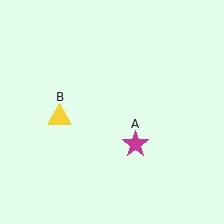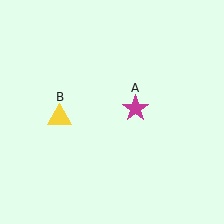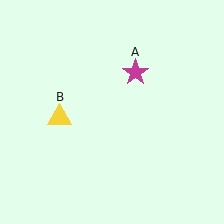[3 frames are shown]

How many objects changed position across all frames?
1 object changed position: magenta star (object A).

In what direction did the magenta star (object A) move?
The magenta star (object A) moved up.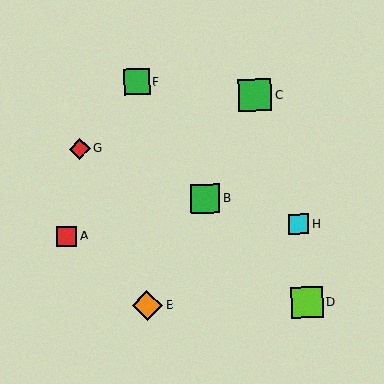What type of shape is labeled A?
Shape A is a red square.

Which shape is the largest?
The green square (labeled C) is the largest.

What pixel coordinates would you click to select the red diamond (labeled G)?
Click at (80, 149) to select the red diamond G.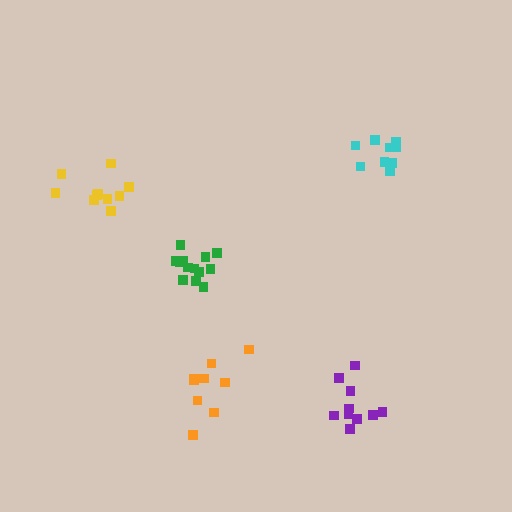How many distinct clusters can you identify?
There are 5 distinct clusters.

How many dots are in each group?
Group 1: 10 dots, Group 2: 9 dots, Group 3: 10 dots, Group 4: 13 dots, Group 5: 9 dots (51 total).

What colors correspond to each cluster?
The clusters are colored: yellow, cyan, purple, green, orange.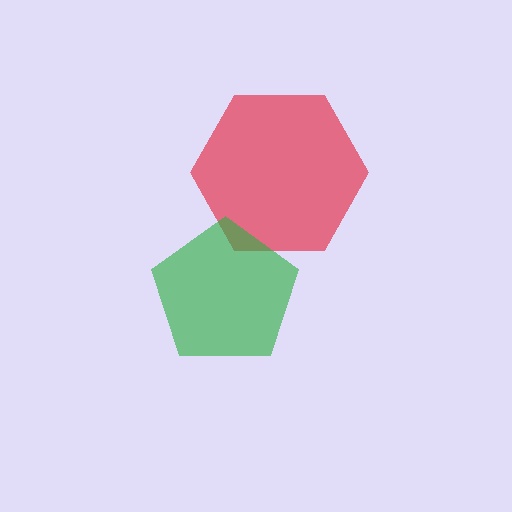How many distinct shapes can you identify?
There are 2 distinct shapes: a red hexagon, a green pentagon.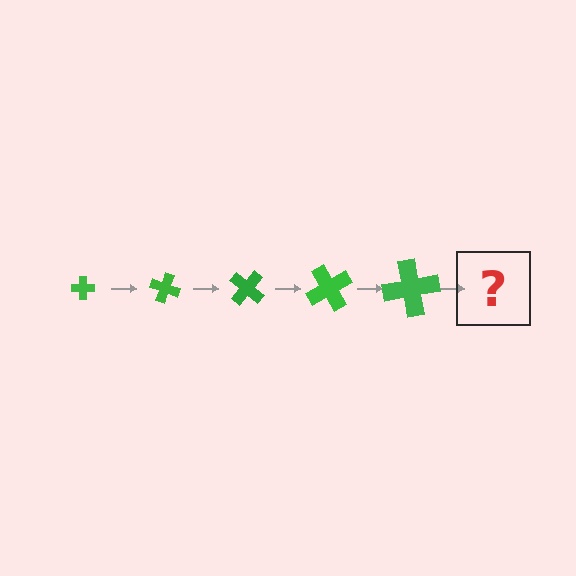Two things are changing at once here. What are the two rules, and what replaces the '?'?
The two rules are that the cross grows larger each step and it rotates 20 degrees each step. The '?' should be a cross, larger than the previous one and rotated 100 degrees from the start.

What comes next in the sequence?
The next element should be a cross, larger than the previous one and rotated 100 degrees from the start.